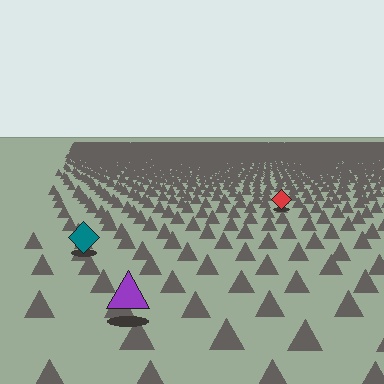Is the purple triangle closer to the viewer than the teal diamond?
Yes. The purple triangle is closer — you can tell from the texture gradient: the ground texture is coarser near it.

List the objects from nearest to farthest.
From nearest to farthest: the purple triangle, the teal diamond, the red diamond.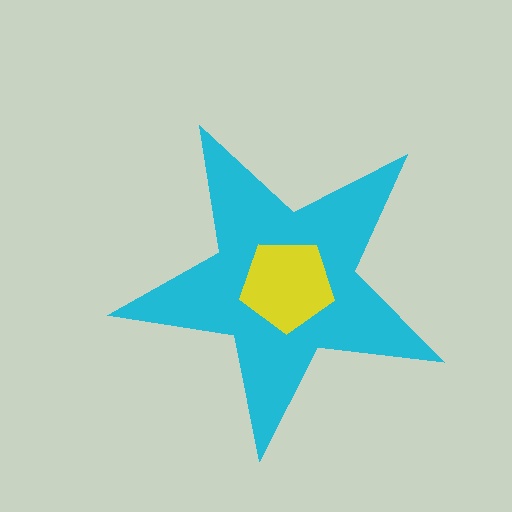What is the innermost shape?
The yellow pentagon.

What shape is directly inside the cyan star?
The yellow pentagon.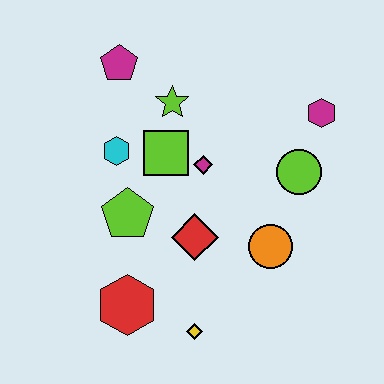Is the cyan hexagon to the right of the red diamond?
No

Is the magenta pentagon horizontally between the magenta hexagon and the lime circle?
No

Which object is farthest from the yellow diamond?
The magenta pentagon is farthest from the yellow diamond.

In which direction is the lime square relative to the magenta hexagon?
The lime square is to the left of the magenta hexagon.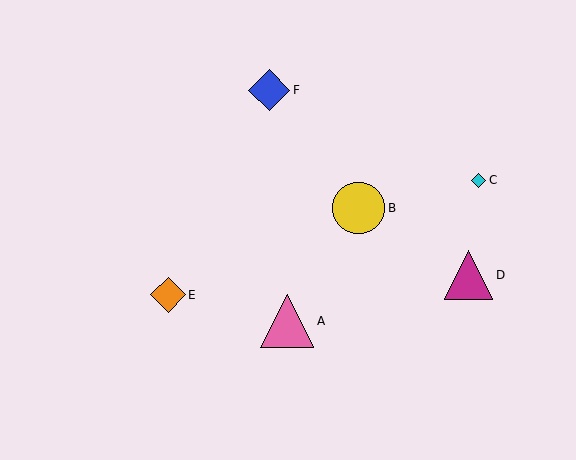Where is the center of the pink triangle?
The center of the pink triangle is at (287, 321).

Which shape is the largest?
The pink triangle (labeled A) is the largest.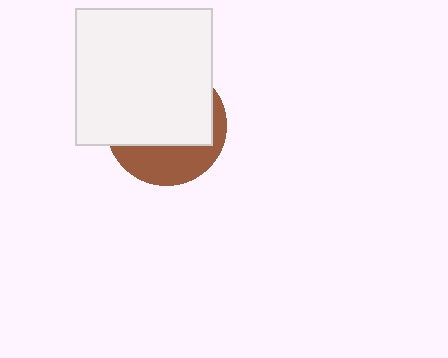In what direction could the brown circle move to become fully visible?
The brown circle could move down. That would shift it out from behind the white square entirely.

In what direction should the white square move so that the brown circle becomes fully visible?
The white square should move up. That is the shortest direction to clear the overlap and leave the brown circle fully visible.